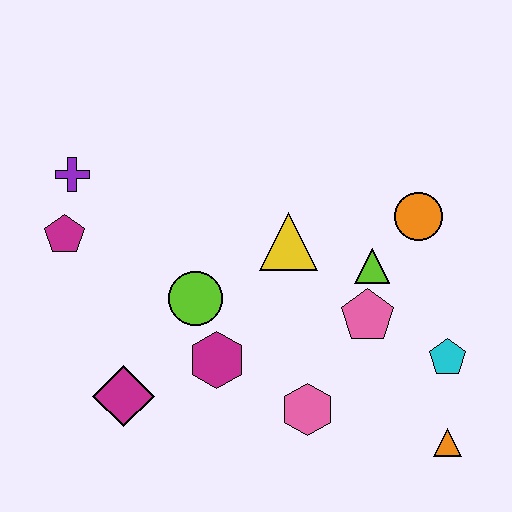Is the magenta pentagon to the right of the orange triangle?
No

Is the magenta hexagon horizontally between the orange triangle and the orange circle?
No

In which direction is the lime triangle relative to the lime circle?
The lime triangle is to the right of the lime circle.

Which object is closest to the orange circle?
The lime triangle is closest to the orange circle.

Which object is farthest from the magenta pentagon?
The orange triangle is farthest from the magenta pentagon.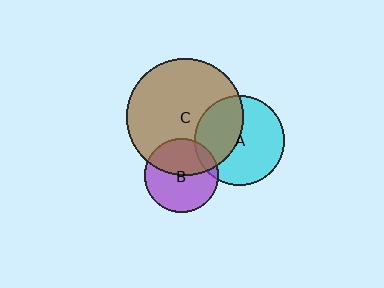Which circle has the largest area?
Circle C (brown).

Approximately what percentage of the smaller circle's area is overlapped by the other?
Approximately 40%.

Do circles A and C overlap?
Yes.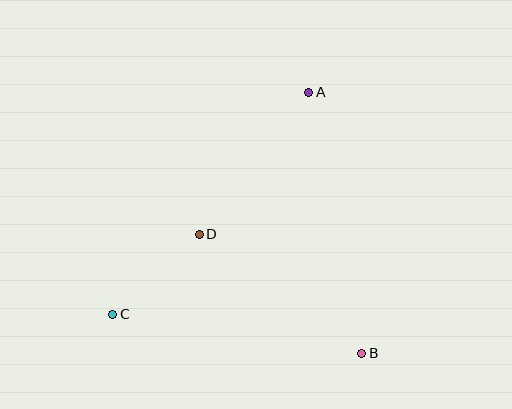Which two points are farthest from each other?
Points A and C are farthest from each other.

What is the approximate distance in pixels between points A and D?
The distance between A and D is approximately 179 pixels.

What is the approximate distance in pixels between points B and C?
The distance between B and C is approximately 252 pixels.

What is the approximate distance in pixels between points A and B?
The distance between A and B is approximately 266 pixels.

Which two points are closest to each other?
Points C and D are closest to each other.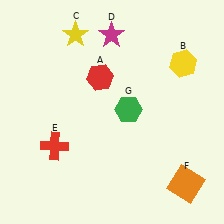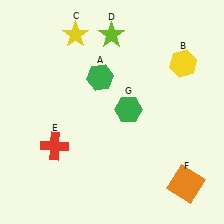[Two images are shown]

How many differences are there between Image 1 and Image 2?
There are 2 differences between the two images.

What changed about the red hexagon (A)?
In Image 1, A is red. In Image 2, it changed to green.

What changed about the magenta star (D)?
In Image 1, D is magenta. In Image 2, it changed to lime.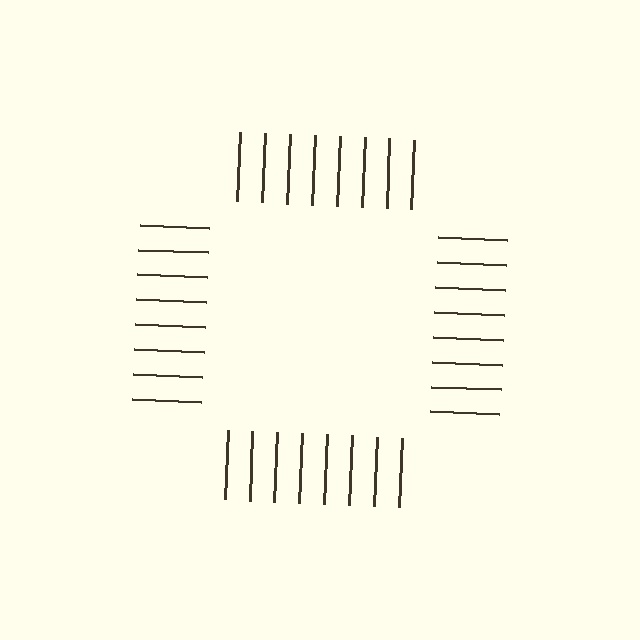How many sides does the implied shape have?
4 sides — the line-ends trace a square.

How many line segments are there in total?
32 — 8 along each of the 4 edges.